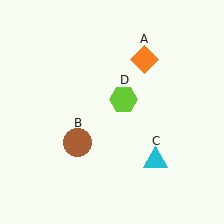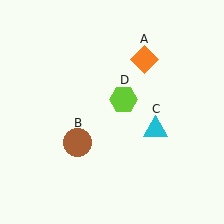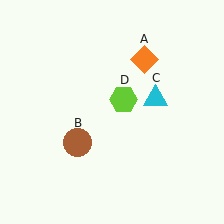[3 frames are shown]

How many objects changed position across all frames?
1 object changed position: cyan triangle (object C).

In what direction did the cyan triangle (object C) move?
The cyan triangle (object C) moved up.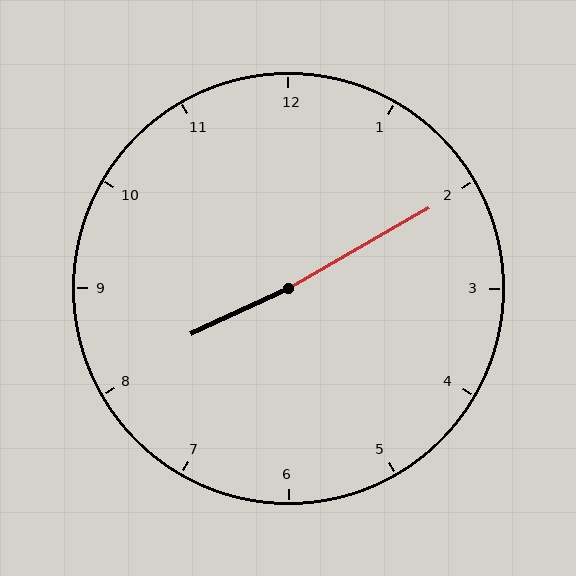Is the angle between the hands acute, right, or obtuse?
It is obtuse.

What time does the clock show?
8:10.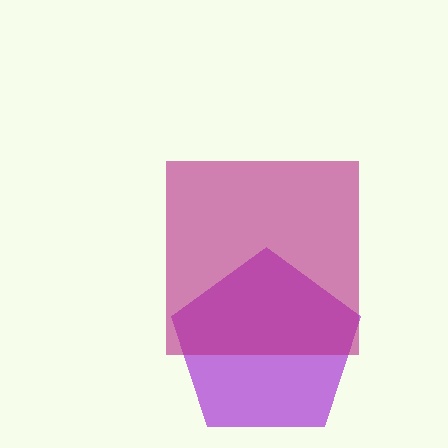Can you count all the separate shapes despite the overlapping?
Yes, there are 2 separate shapes.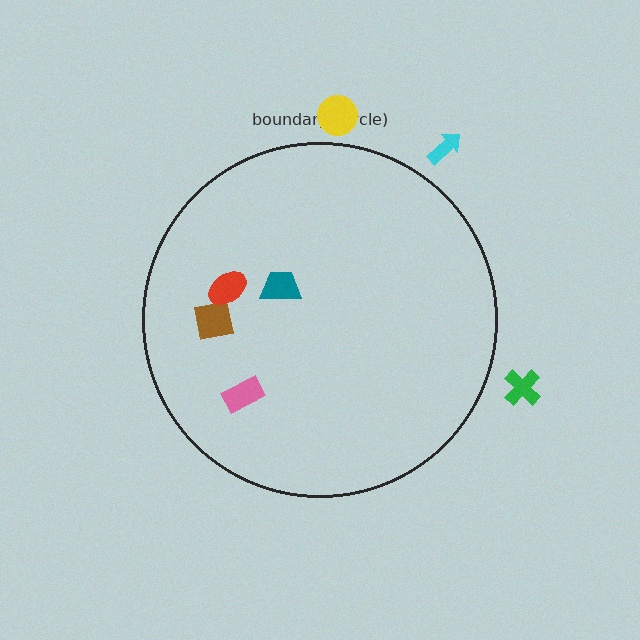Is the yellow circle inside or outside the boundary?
Outside.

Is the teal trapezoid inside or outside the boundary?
Inside.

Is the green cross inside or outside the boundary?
Outside.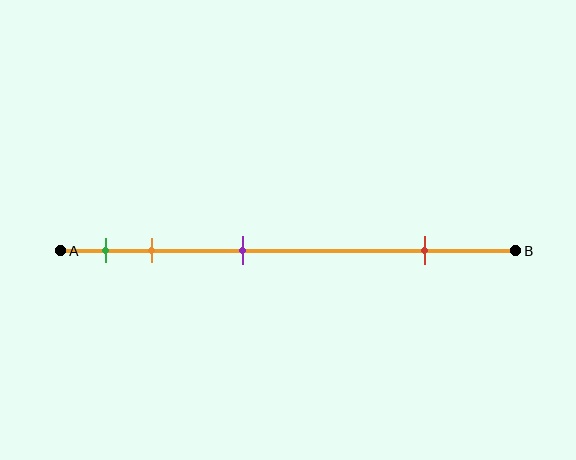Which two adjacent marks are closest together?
The green and orange marks are the closest adjacent pair.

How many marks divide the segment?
There are 4 marks dividing the segment.